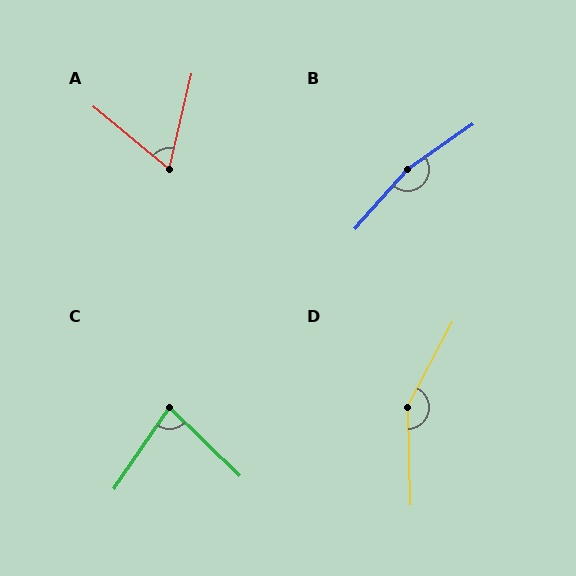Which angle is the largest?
B, at approximately 166 degrees.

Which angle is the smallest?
A, at approximately 64 degrees.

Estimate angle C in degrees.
Approximately 80 degrees.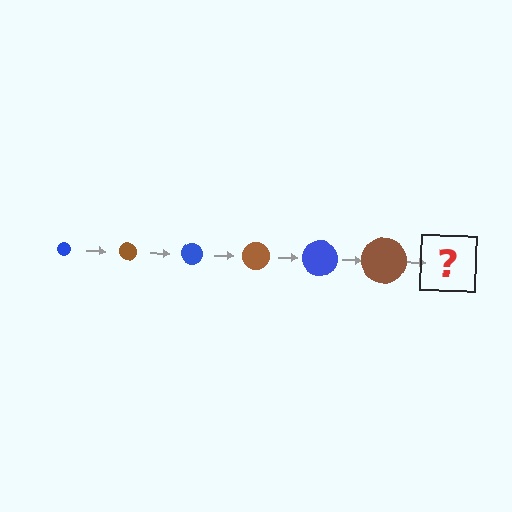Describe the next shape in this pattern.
It should be a blue circle, larger than the previous one.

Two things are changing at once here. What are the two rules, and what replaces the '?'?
The two rules are that the circle grows larger each step and the color cycles through blue and brown. The '?' should be a blue circle, larger than the previous one.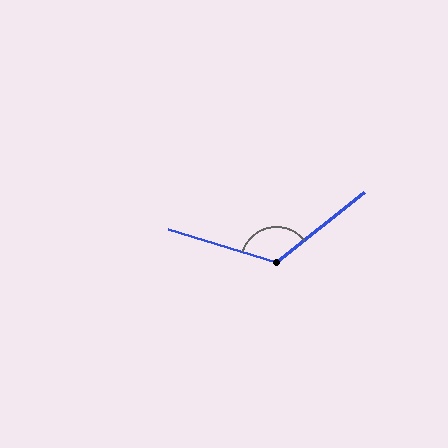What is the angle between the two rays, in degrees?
Approximately 125 degrees.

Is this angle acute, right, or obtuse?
It is obtuse.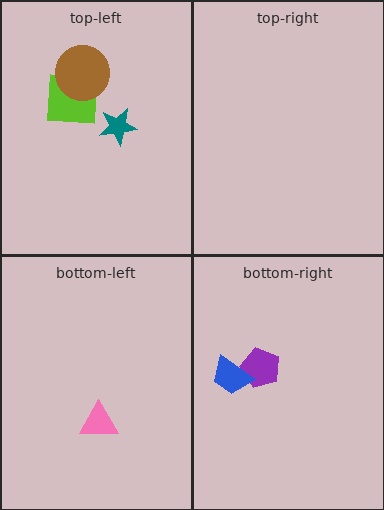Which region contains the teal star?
The top-left region.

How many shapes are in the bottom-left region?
1.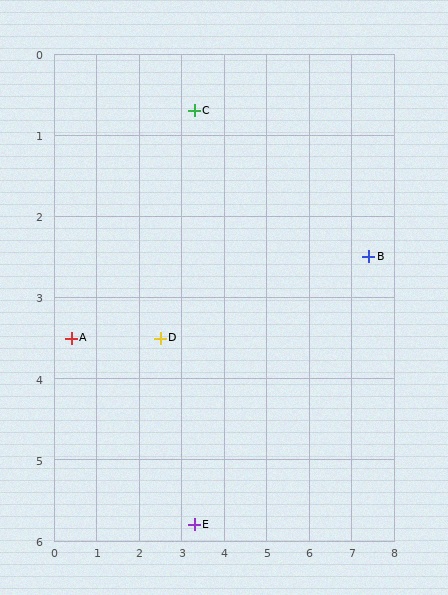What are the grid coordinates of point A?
Point A is at approximately (0.4, 3.5).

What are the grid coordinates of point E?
Point E is at approximately (3.3, 5.8).